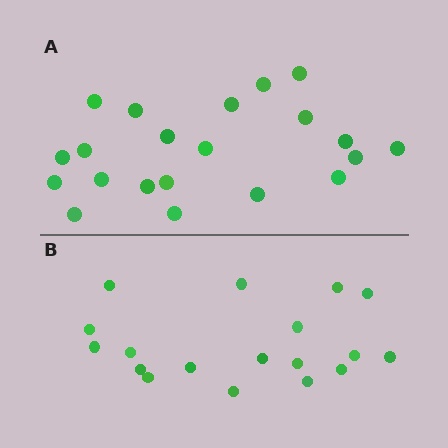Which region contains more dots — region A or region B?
Region A (the top region) has more dots.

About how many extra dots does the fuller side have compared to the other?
Region A has just a few more — roughly 2 or 3 more dots than region B.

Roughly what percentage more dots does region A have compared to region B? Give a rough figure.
About 15% more.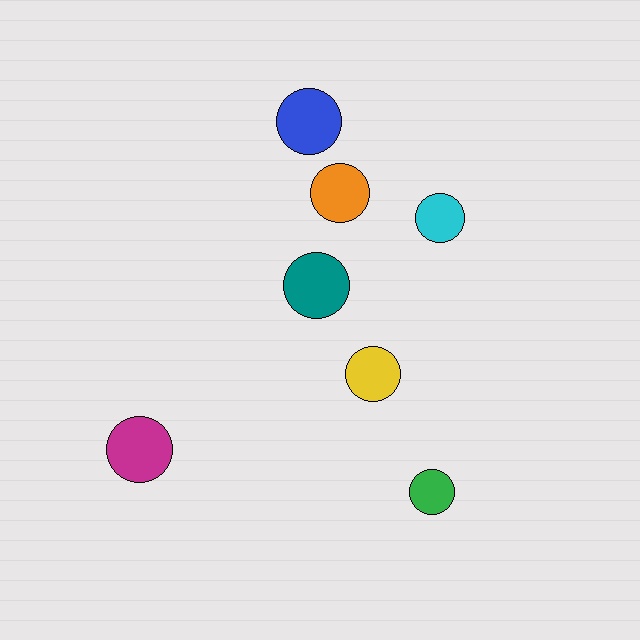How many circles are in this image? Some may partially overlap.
There are 7 circles.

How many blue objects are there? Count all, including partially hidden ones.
There is 1 blue object.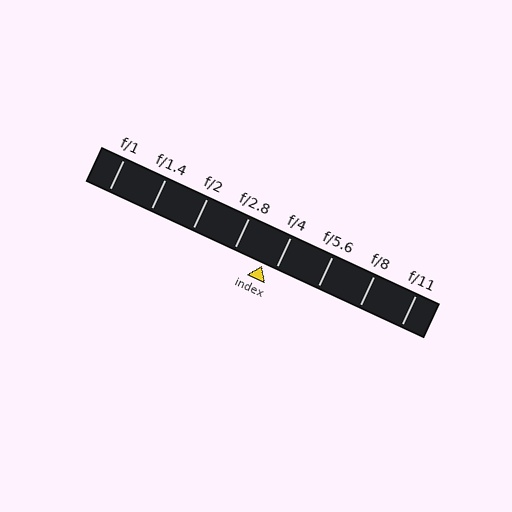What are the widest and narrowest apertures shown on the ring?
The widest aperture shown is f/1 and the narrowest is f/11.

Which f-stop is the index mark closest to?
The index mark is closest to f/4.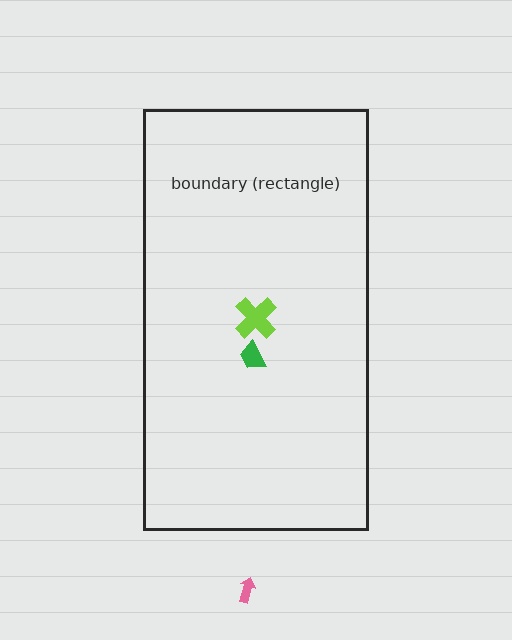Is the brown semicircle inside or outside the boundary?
Inside.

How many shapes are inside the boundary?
3 inside, 1 outside.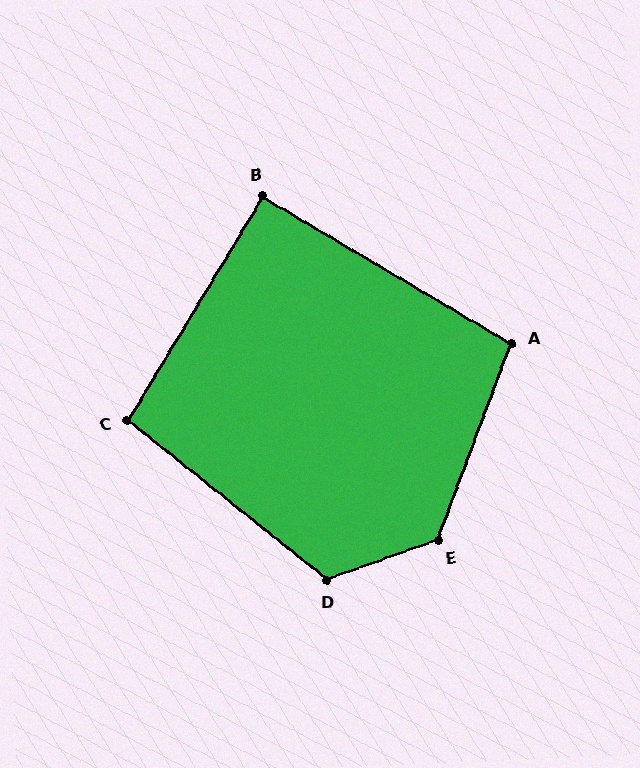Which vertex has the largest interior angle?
E, at approximately 130 degrees.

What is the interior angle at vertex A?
Approximately 100 degrees (obtuse).